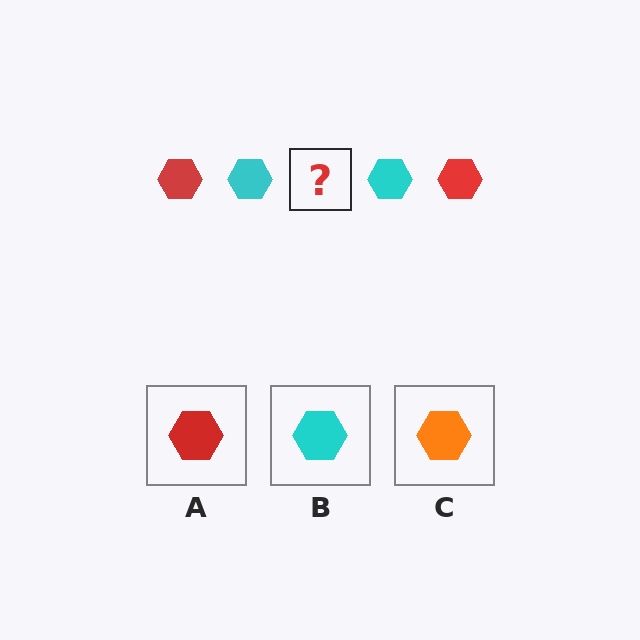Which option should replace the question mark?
Option A.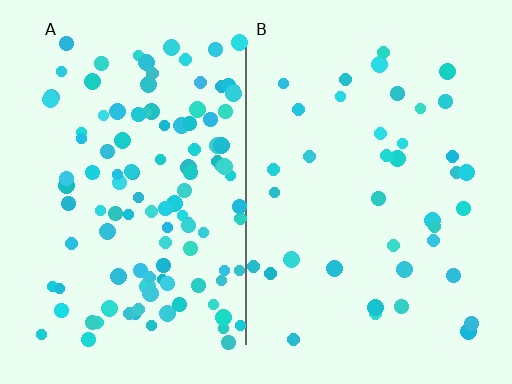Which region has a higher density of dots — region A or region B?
A (the left).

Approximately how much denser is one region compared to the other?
Approximately 3.0× — region A over region B.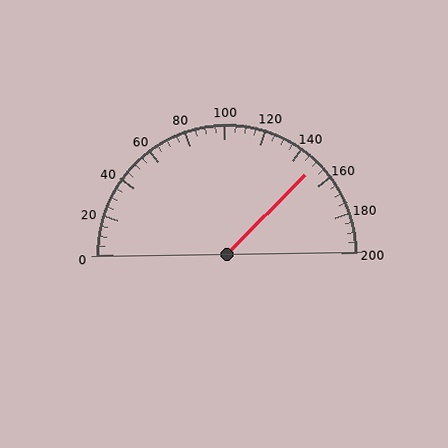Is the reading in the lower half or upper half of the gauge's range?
The reading is in the upper half of the range (0 to 200).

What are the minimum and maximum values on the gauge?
The gauge ranges from 0 to 200.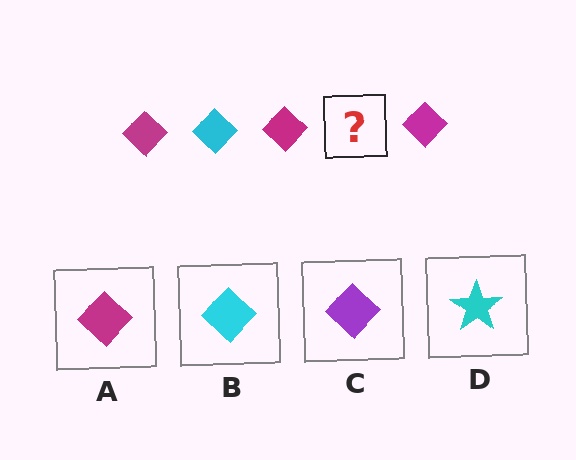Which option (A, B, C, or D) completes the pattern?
B.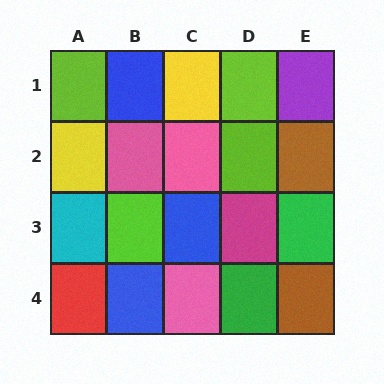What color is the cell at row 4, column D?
Green.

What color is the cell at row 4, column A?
Red.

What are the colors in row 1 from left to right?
Lime, blue, yellow, lime, purple.